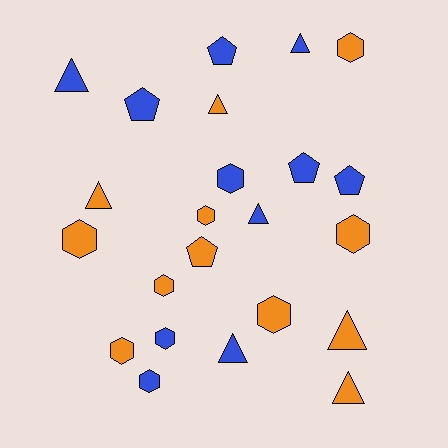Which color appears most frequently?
Orange, with 12 objects.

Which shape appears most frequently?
Hexagon, with 10 objects.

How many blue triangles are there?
There are 4 blue triangles.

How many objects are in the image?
There are 23 objects.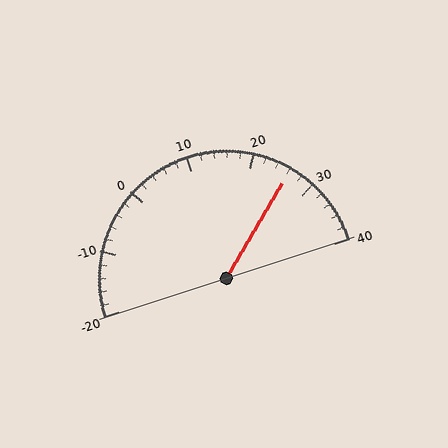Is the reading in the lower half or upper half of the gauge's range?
The reading is in the upper half of the range (-20 to 40).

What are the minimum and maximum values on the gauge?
The gauge ranges from -20 to 40.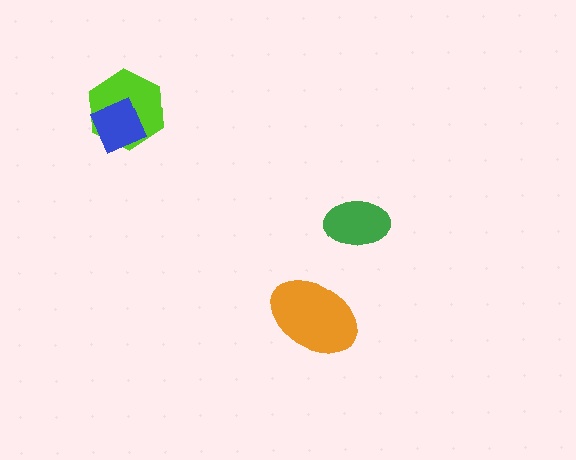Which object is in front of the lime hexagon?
The blue diamond is in front of the lime hexagon.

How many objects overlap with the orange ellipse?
0 objects overlap with the orange ellipse.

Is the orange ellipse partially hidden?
No, no other shape covers it.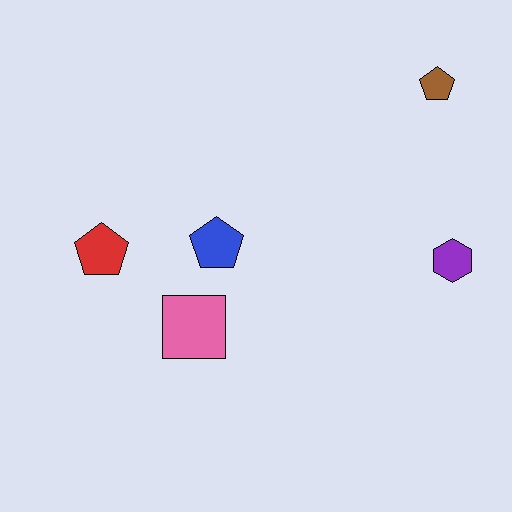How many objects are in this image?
There are 5 objects.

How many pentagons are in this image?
There are 3 pentagons.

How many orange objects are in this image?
There are no orange objects.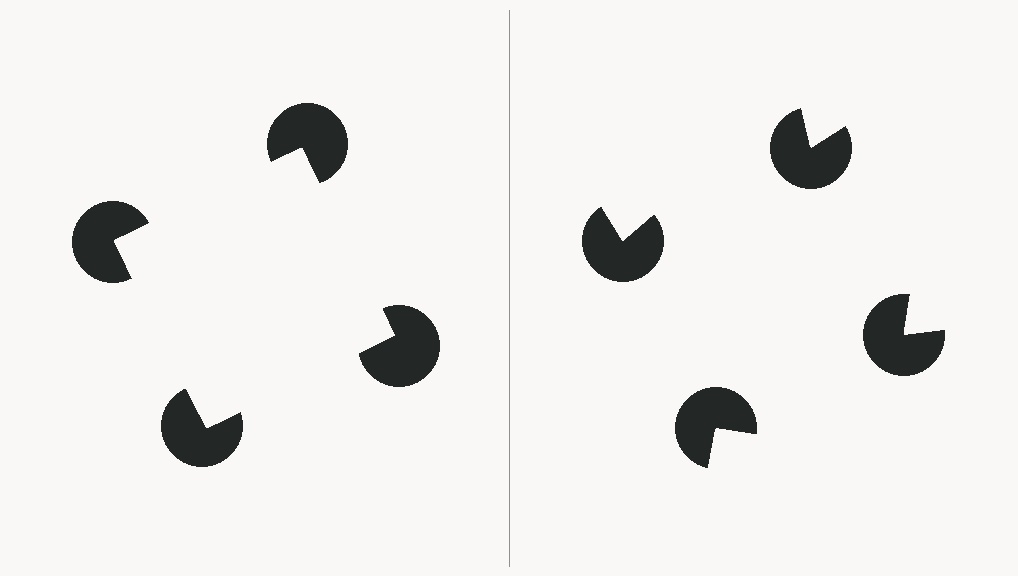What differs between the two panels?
The pac-man discs are positioned identically on both sides; only the wedge orientations differ. On the left they align to a square; on the right they are misaligned.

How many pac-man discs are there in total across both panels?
8 — 4 on each side.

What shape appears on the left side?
An illusory square.